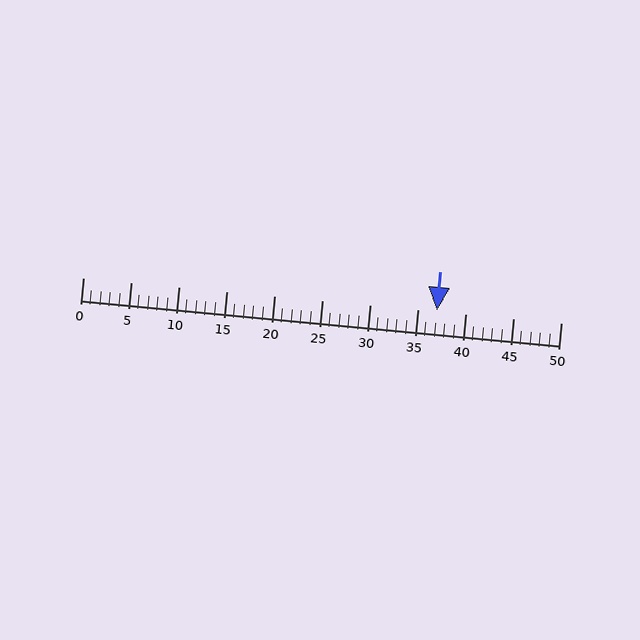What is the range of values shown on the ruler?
The ruler shows values from 0 to 50.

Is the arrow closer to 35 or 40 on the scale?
The arrow is closer to 35.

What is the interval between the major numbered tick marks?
The major tick marks are spaced 5 units apart.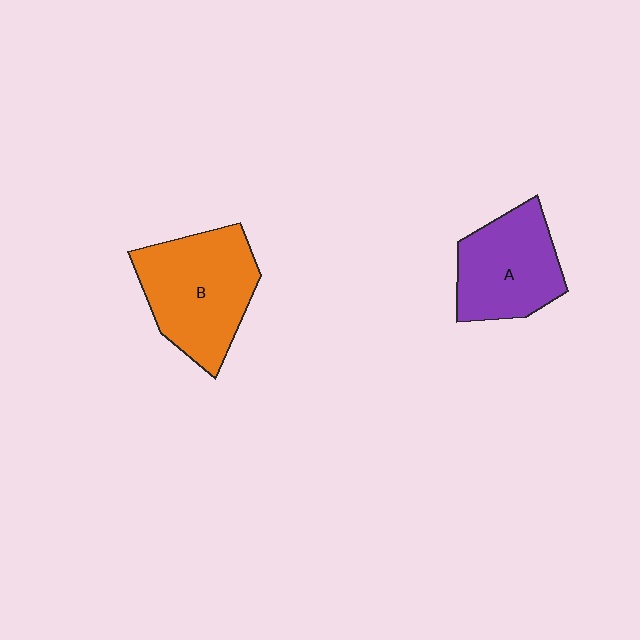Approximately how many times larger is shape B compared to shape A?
Approximately 1.2 times.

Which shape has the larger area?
Shape B (orange).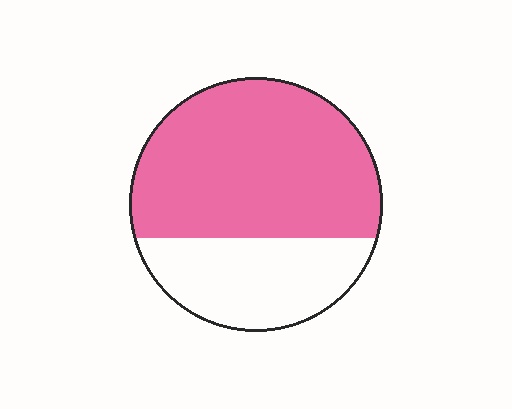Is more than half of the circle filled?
Yes.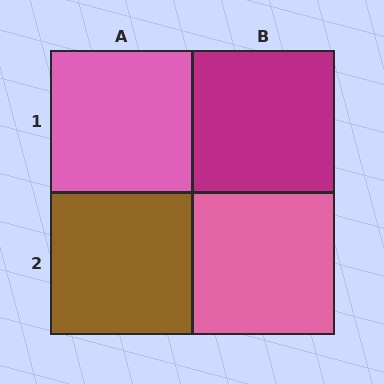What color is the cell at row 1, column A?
Pink.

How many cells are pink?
2 cells are pink.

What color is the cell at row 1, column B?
Magenta.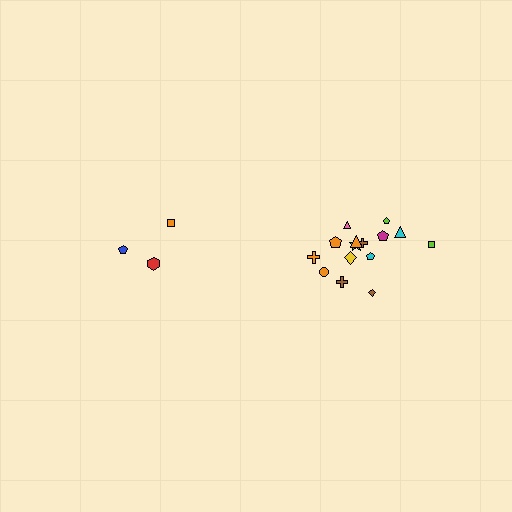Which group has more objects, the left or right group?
The right group.